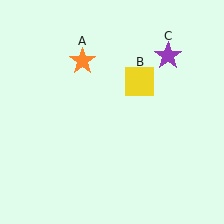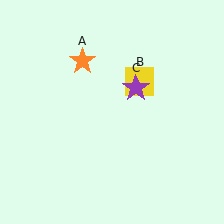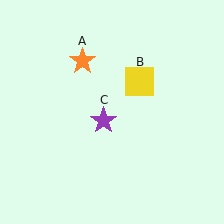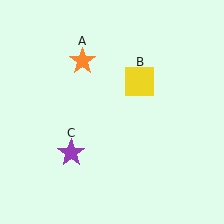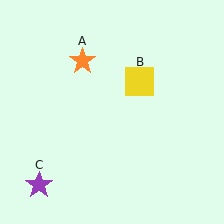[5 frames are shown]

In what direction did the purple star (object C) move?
The purple star (object C) moved down and to the left.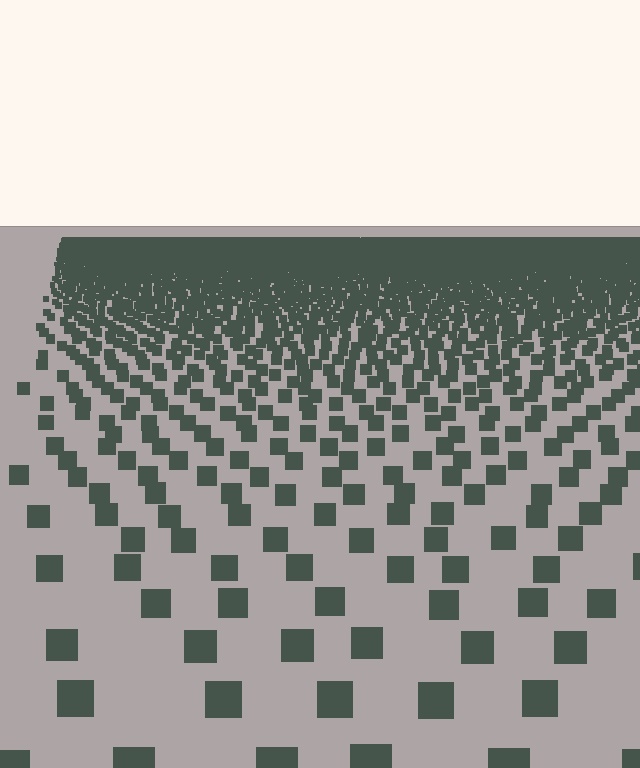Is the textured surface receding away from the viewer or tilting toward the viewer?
The surface is receding away from the viewer. Texture elements get smaller and denser toward the top.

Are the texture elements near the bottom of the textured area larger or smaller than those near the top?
Larger. Near the bottom, elements are closer to the viewer and appear at a bigger on-screen size.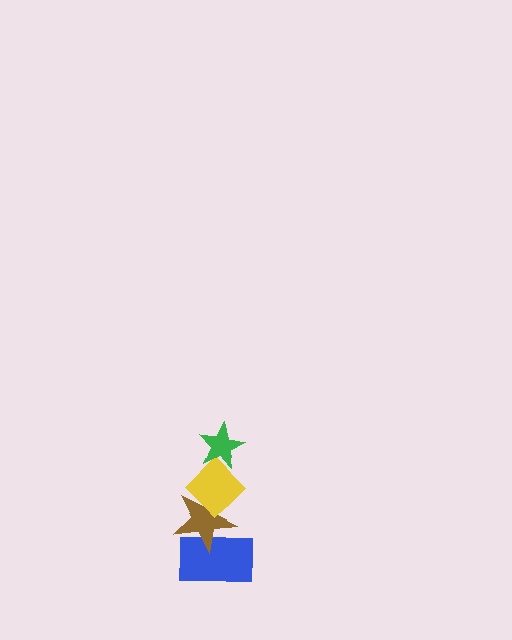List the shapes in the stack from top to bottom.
From top to bottom: the green star, the yellow diamond, the brown star, the blue rectangle.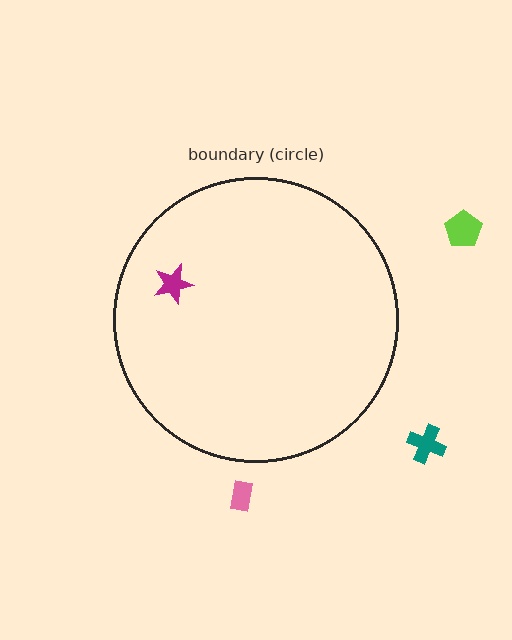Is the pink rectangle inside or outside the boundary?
Outside.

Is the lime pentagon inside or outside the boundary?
Outside.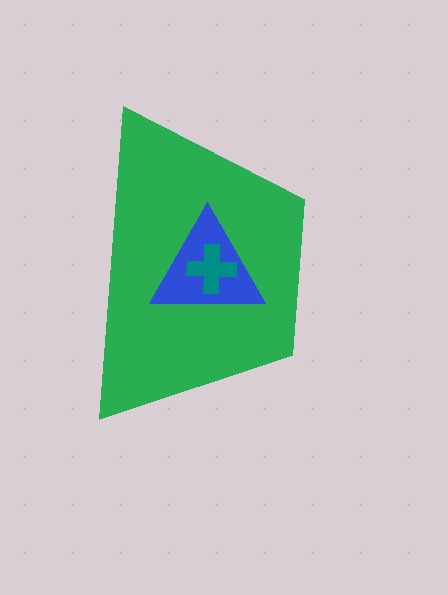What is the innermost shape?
The teal cross.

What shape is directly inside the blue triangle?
The teal cross.